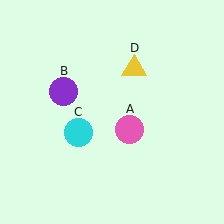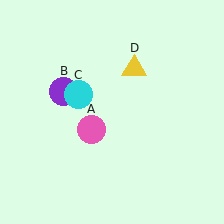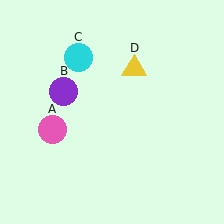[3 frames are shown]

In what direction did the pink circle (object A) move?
The pink circle (object A) moved left.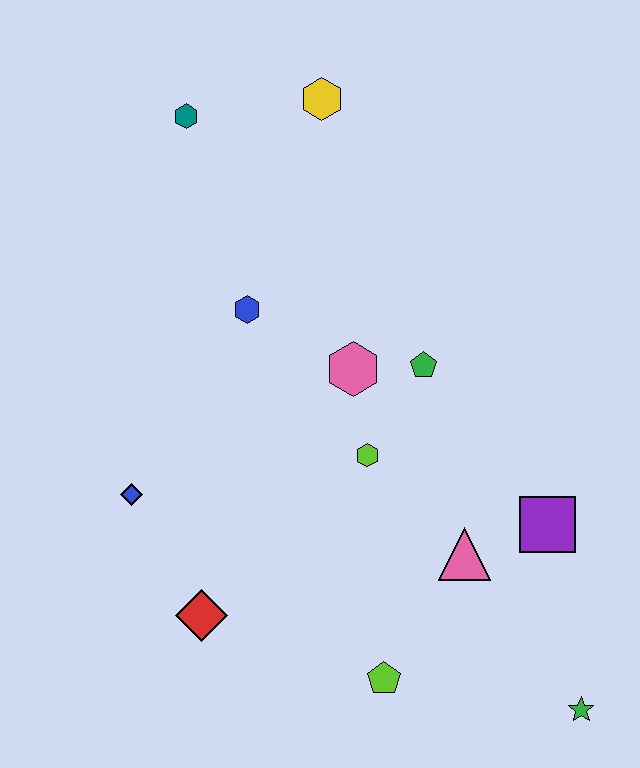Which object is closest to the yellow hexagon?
The teal hexagon is closest to the yellow hexagon.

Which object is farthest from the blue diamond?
The green star is farthest from the blue diamond.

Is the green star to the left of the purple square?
No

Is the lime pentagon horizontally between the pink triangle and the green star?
No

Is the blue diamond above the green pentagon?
No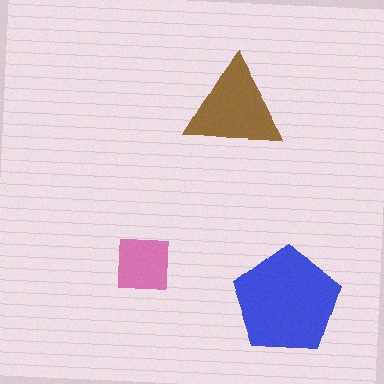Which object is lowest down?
The blue pentagon is bottommost.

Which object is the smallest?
The pink square.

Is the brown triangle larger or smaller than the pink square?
Larger.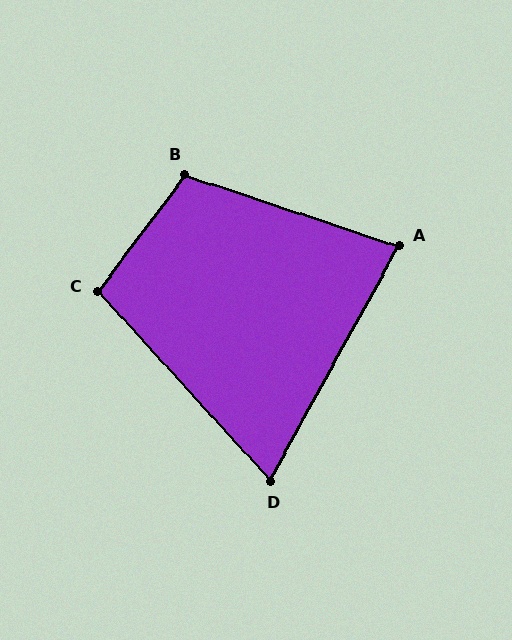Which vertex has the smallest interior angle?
D, at approximately 71 degrees.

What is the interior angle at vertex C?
Approximately 100 degrees (obtuse).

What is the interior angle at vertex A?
Approximately 80 degrees (acute).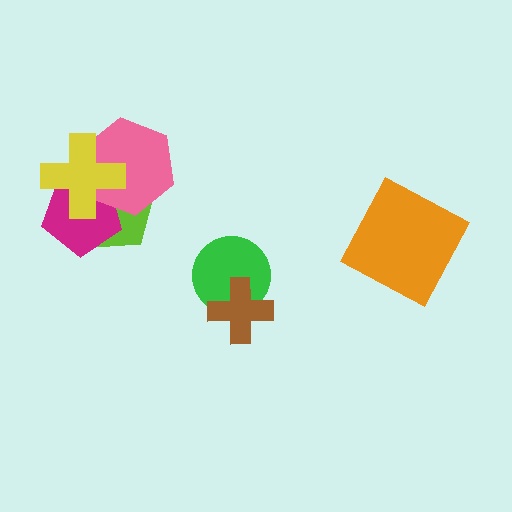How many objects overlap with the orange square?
0 objects overlap with the orange square.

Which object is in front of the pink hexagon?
The yellow cross is in front of the pink hexagon.